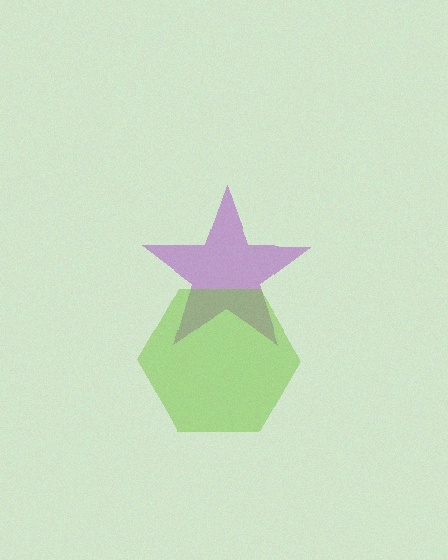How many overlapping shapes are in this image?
There are 2 overlapping shapes in the image.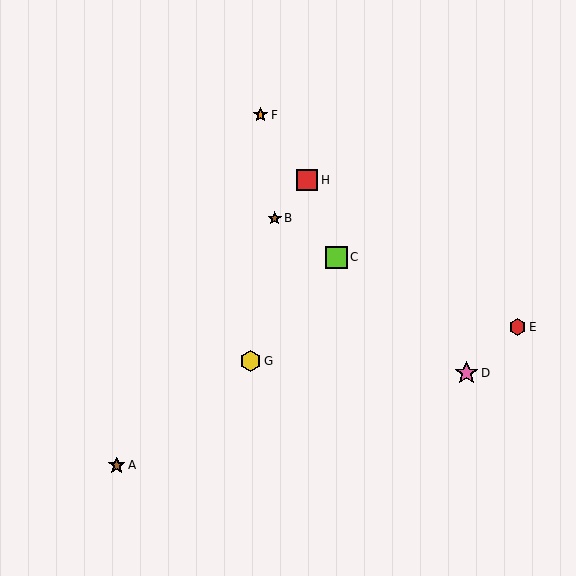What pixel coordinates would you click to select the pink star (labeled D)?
Click at (467, 373) to select the pink star D.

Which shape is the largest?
The pink star (labeled D) is the largest.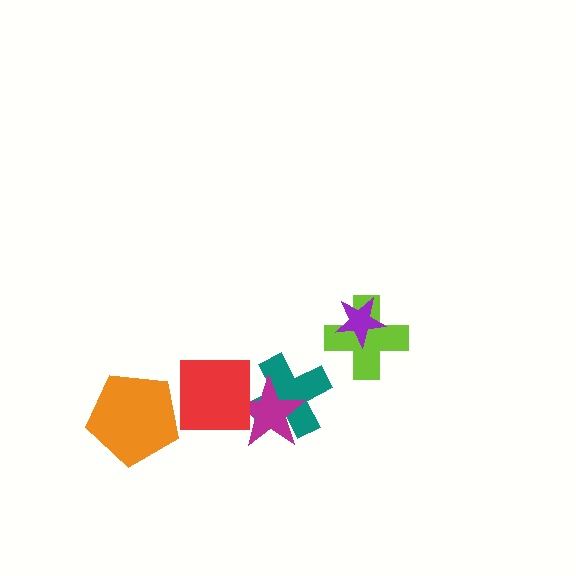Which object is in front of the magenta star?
The red square is in front of the magenta star.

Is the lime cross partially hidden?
Yes, it is partially covered by another shape.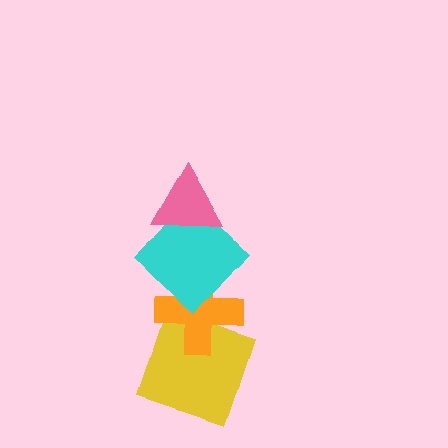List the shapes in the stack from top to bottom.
From top to bottom: the pink triangle, the cyan diamond, the orange cross, the yellow square.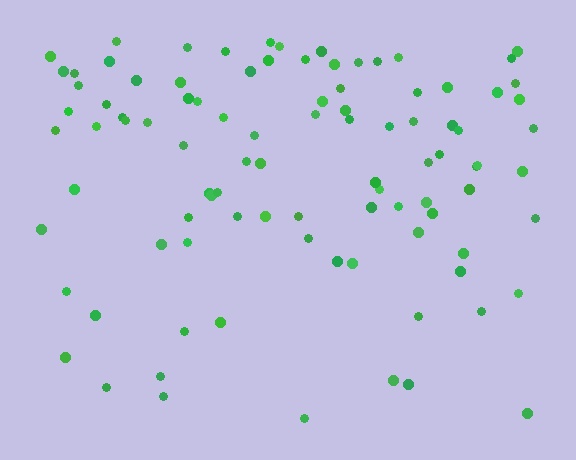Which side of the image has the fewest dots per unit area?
The bottom.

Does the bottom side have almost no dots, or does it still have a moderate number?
Still a moderate number, just noticeably fewer than the top.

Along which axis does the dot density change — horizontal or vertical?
Vertical.